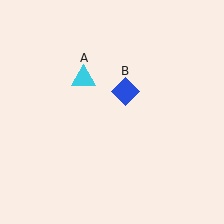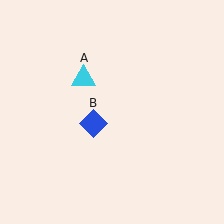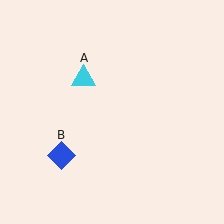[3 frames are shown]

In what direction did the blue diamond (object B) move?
The blue diamond (object B) moved down and to the left.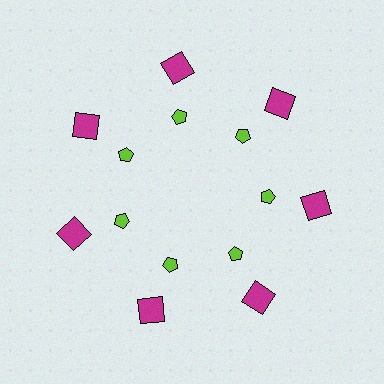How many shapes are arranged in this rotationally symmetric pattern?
There are 14 shapes, arranged in 7 groups of 2.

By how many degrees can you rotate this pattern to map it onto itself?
The pattern maps onto itself every 51 degrees of rotation.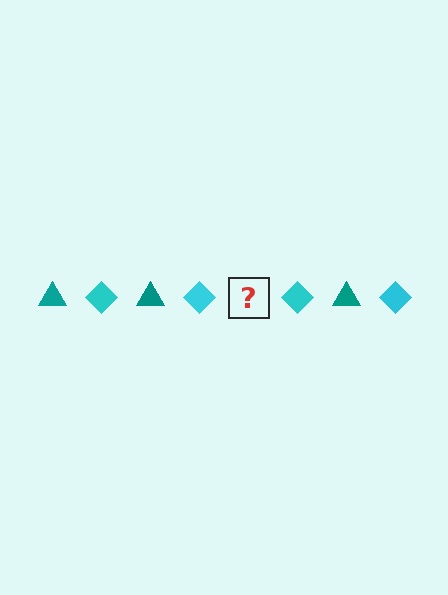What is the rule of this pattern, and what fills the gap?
The rule is that the pattern alternates between teal triangle and cyan diamond. The gap should be filled with a teal triangle.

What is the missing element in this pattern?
The missing element is a teal triangle.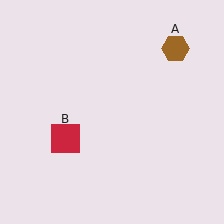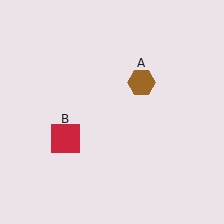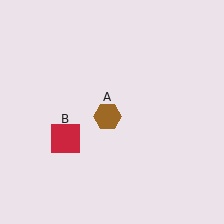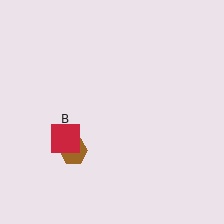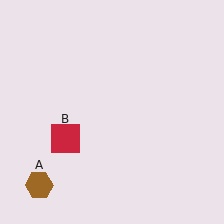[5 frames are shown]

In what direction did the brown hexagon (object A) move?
The brown hexagon (object A) moved down and to the left.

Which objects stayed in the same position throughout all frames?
Red square (object B) remained stationary.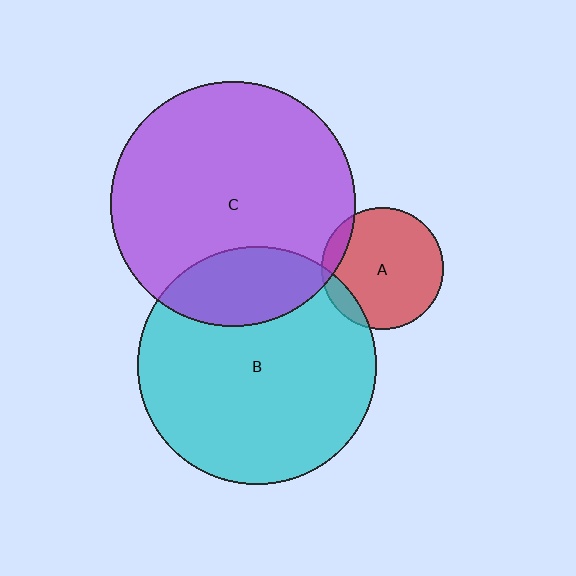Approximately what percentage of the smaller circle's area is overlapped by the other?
Approximately 10%.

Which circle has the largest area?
Circle C (purple).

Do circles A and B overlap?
Yes.